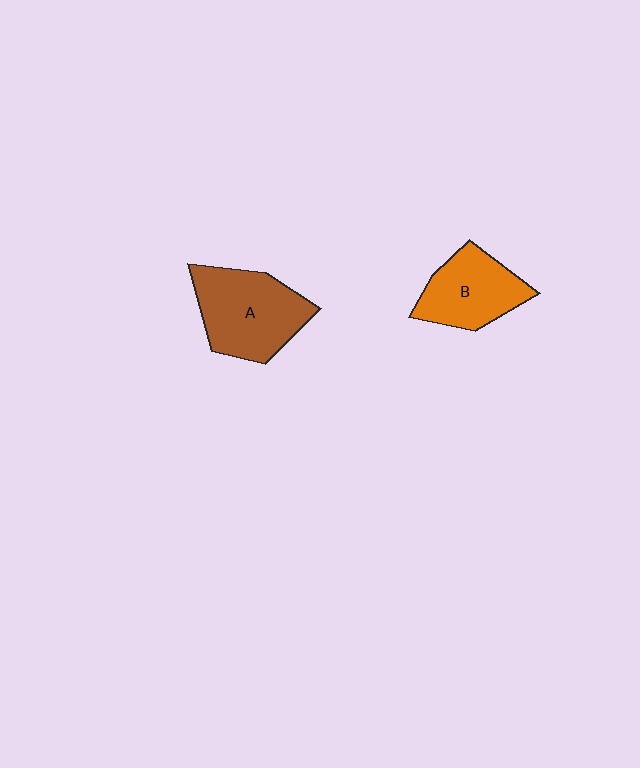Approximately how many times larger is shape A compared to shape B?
Approximately 1.3 times.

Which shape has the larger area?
Shape A (brown).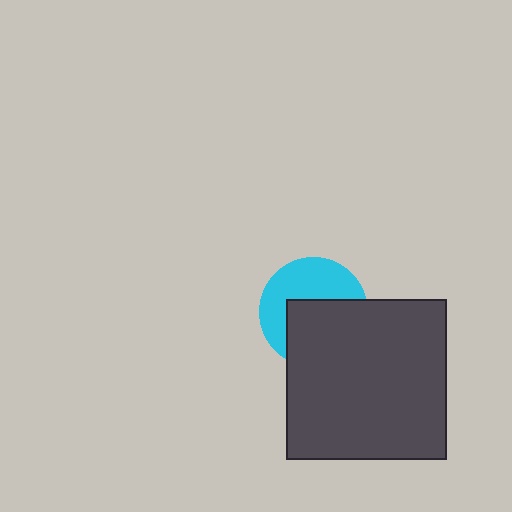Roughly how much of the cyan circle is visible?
About half of it is visible (roughly 48%).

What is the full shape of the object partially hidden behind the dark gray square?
The partially hidden object is a cyan circle.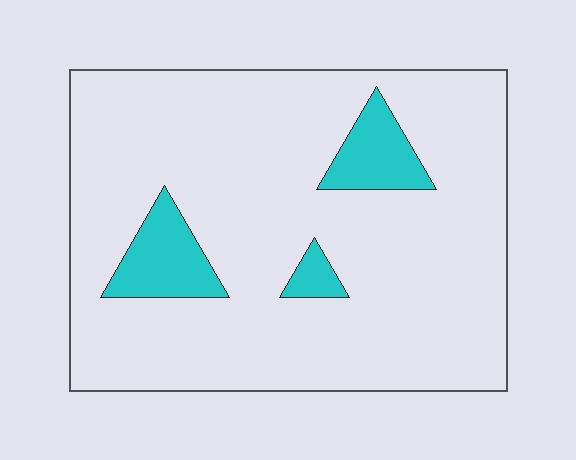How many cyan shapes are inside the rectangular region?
3.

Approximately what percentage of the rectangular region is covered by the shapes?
Approximately 10%.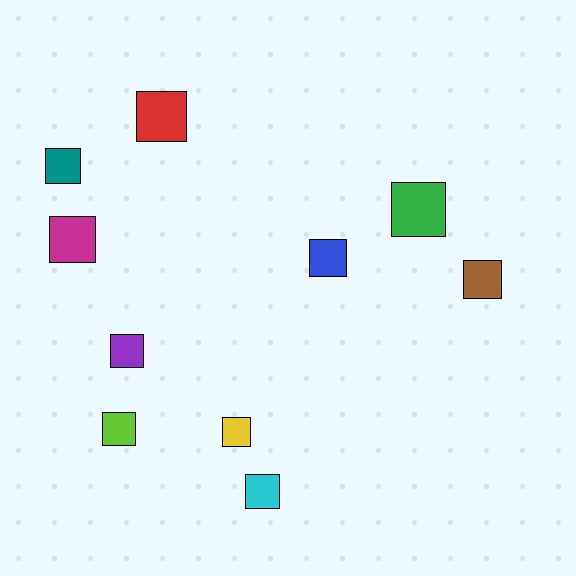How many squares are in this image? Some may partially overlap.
There are 10 squares.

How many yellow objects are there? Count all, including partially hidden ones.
There is 1 yellow object.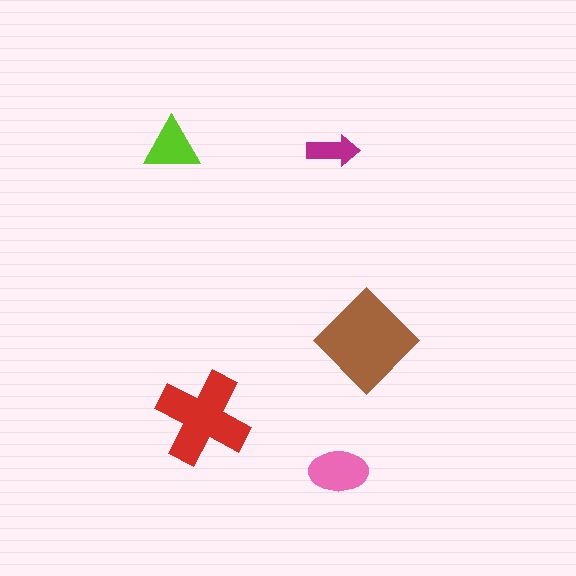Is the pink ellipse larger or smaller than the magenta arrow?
Larger.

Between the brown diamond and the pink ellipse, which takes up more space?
The brown diamond.